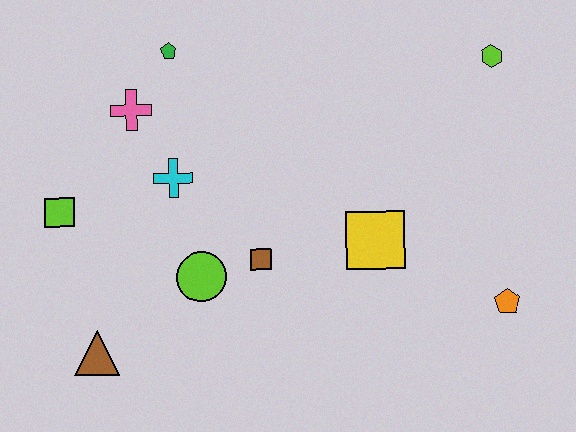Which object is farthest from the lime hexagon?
The brown triangle is farthest from the lime hexagon.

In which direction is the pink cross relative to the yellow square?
The pink cross is to the left of the yellow square.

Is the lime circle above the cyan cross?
No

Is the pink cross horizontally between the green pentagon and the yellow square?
No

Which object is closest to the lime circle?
The brown square is closest to the lime circle.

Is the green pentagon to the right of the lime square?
Yes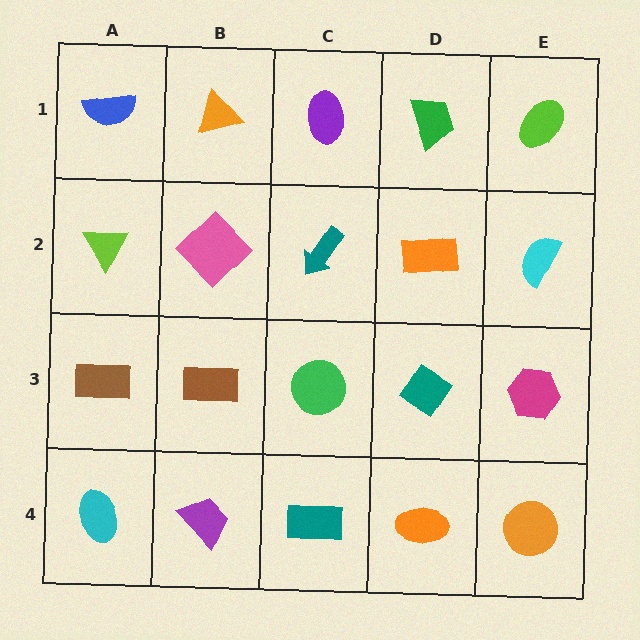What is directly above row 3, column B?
A pink diamond.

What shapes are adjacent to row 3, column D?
An orange rectangle (row 2, column D), an orange ellipse (row 4, column D), a green circle (row 3, column C), a magenta hexagon (row 3, column E).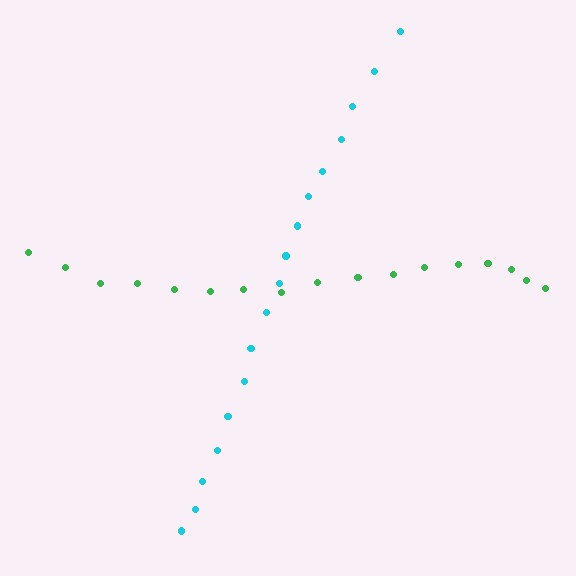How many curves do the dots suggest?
There are 2 distinct paths.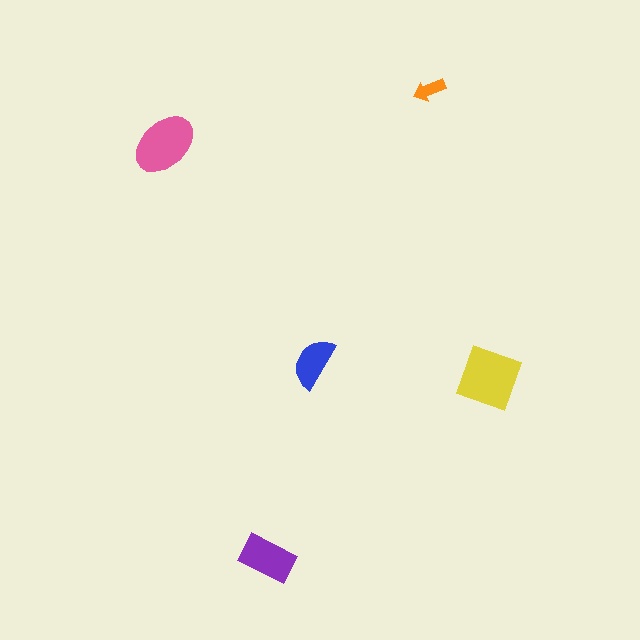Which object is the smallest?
The orange arrow.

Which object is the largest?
The yellow diamond.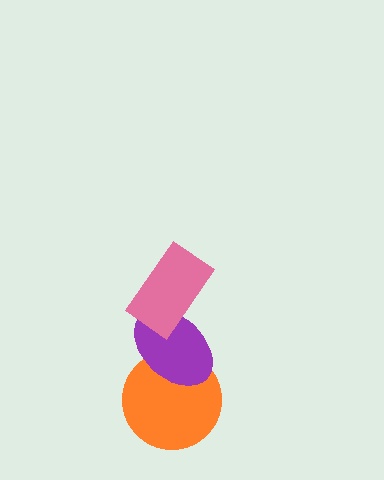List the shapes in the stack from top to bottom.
From top to bottom: the pink rectangle, the purple ellipse, the orange circle.